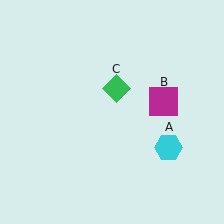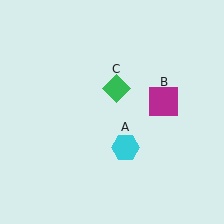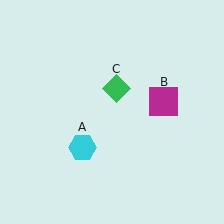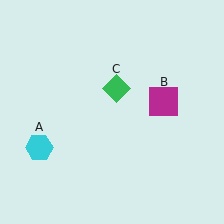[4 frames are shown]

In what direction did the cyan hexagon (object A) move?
The cyan hexagon (object A) moved left.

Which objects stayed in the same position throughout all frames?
Magenta square (object B) and green diamond (object C) remained stationary.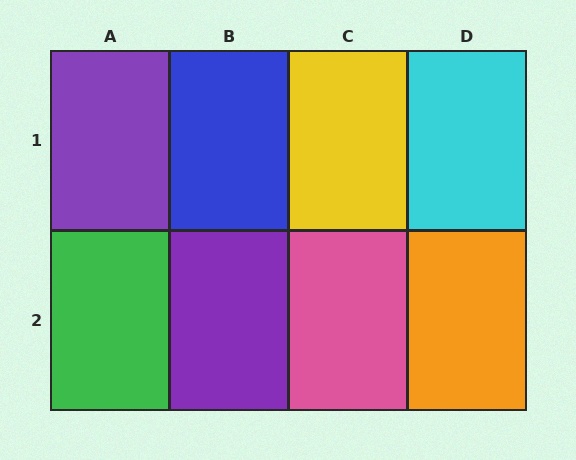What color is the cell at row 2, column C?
Pink.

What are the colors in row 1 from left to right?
Purple, blue, yellow, cyan.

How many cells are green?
1 cell is green.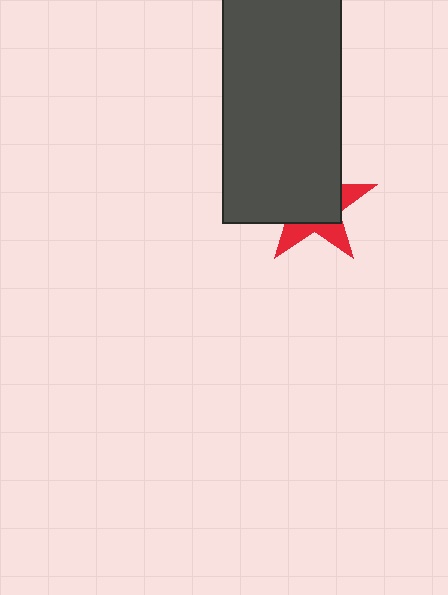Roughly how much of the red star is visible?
A small part of it is visible (roughly 36%).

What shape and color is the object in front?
The object in front is a dark gray rectangle.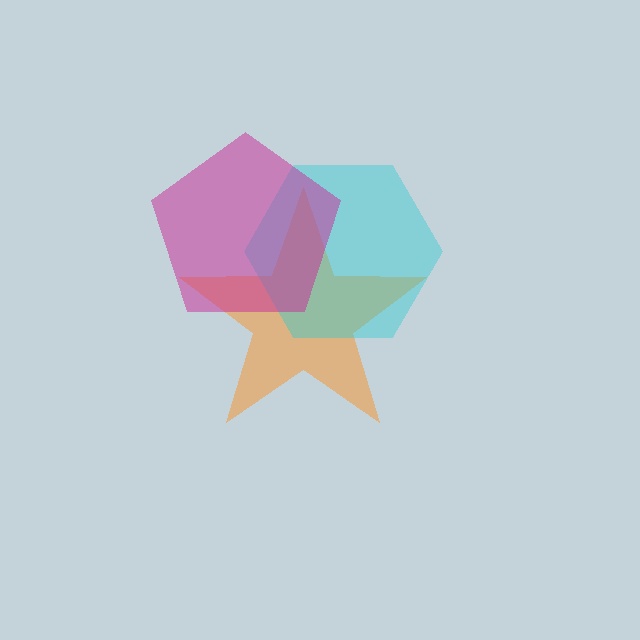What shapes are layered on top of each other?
The layered shapes are: an orange star, a cyan hexagon, a magenta pentagon.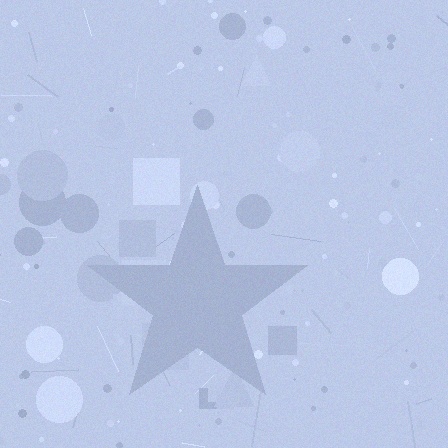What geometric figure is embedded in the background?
A star is embedded in the background.